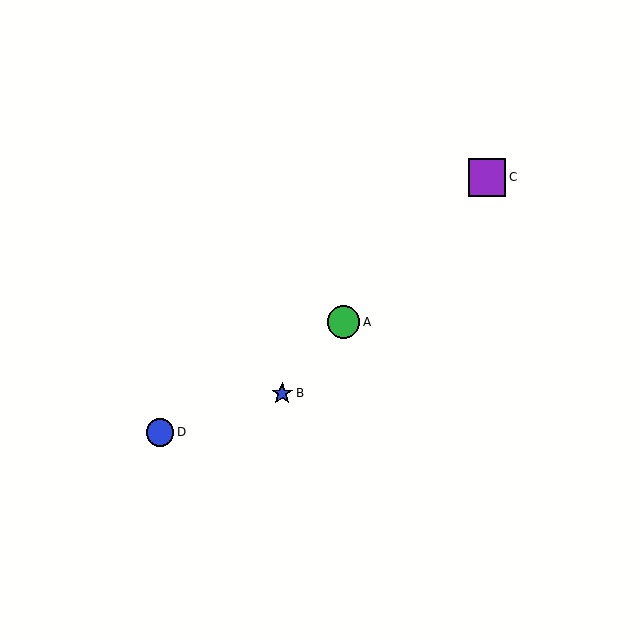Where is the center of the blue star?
The center of the blue star is at (282, 393).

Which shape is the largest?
The purple square (labeled C) is the largest.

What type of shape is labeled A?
Shape A is a green circle.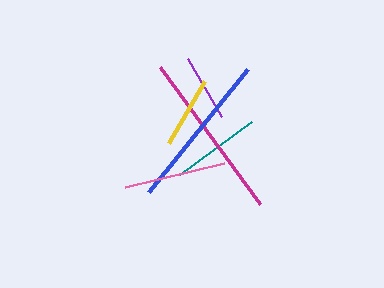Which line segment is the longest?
The magenta line is the longest at approximately 170 pixels.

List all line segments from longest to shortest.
From longest to shortest: magenta, blue, pink, teal, yellow, purple.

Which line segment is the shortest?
The purple line is the shortest at approximately 68 pixels.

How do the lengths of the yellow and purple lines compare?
The yellow and purple lines are approximately the same length.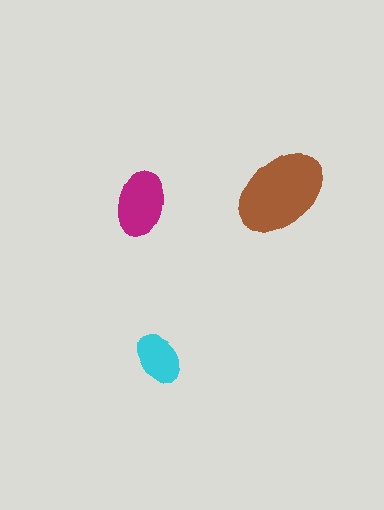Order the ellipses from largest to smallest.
the brown one, the magenta one, the cyan one.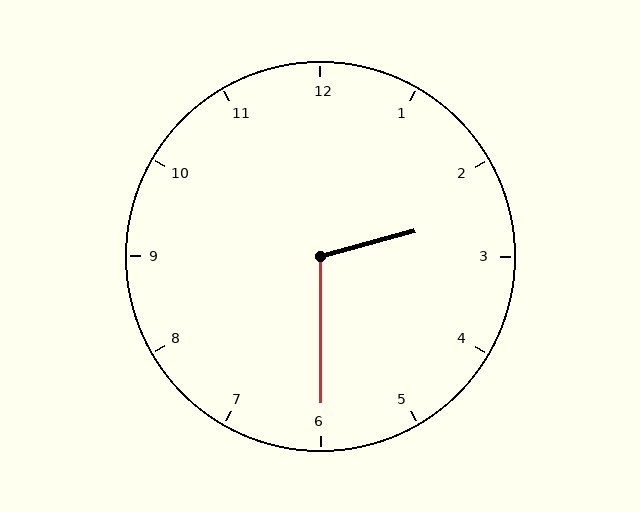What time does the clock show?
2:30.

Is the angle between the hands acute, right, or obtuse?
It is obtuse.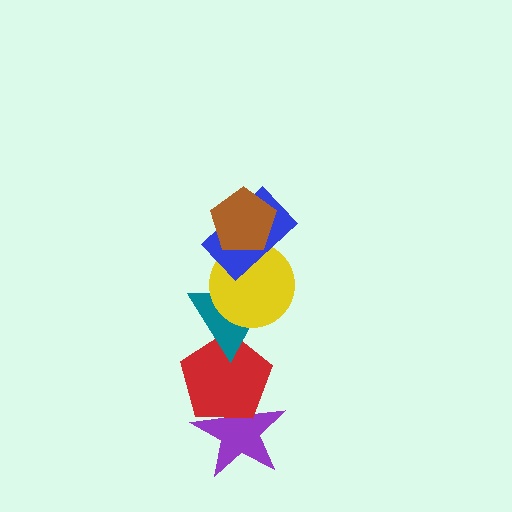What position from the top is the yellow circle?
The yellow circle is 3rd from the top.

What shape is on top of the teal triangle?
The yellow circle is on top of the teal triangle.